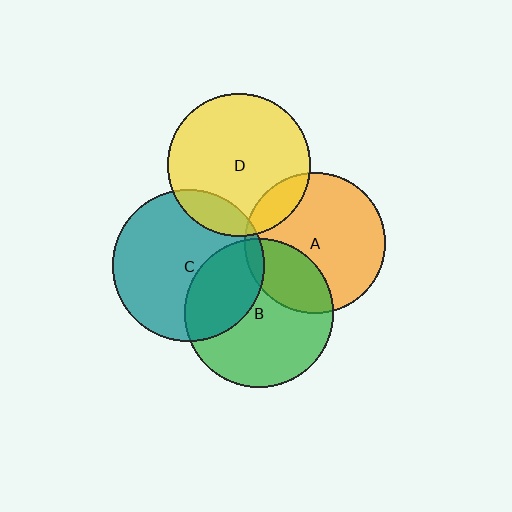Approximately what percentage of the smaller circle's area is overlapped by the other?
Approximately 30%.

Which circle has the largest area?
Circle C (teal).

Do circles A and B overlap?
Yes.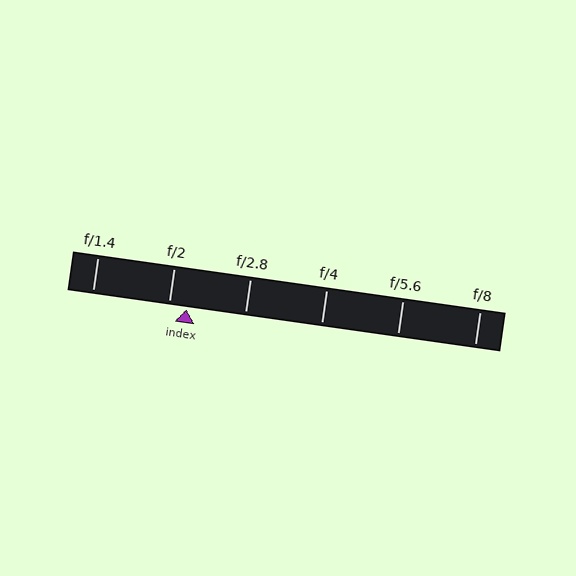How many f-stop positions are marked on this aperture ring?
There are 6 f-stop positions marked.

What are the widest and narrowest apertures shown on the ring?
The widest aperture shown is f/1.4 and the narrowest is f/8.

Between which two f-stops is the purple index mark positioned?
The index mark is between f/2 and f/2.8.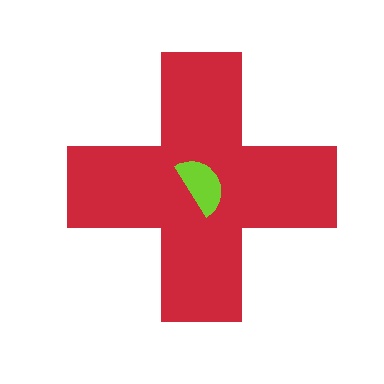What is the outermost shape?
The red cross.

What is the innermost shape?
The lime semicircle.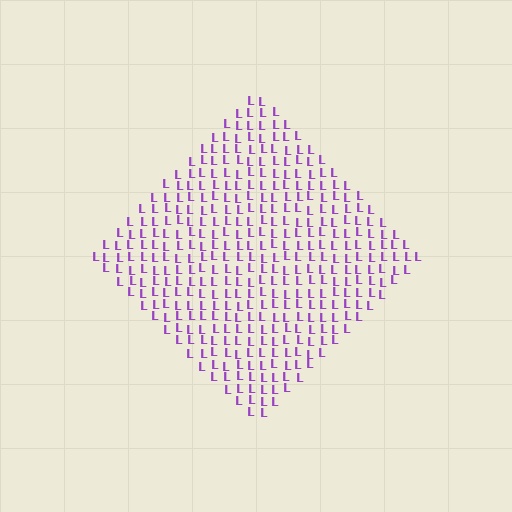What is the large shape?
The large shape is a diamond.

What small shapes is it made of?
It is made of small letter L's.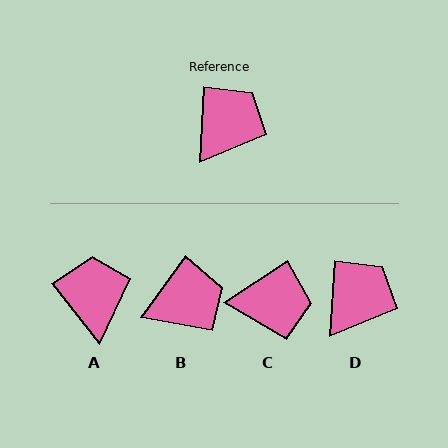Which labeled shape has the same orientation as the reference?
D.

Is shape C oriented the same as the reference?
No, it is off by about 53 degrees.